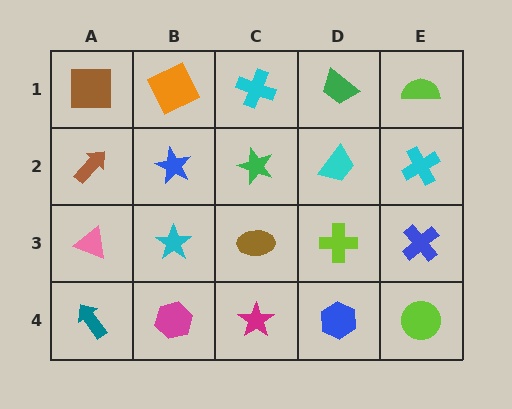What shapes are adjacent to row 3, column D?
A cyan trapezoid (row 2, column D), a blue hexagon (row 4, column D), a brown ellipse (row 3, column C), a blue cross (row 3, column E).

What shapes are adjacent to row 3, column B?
A blue star (row 2, column B), a magenta hexagon (row 4, column B), a pink triangle (row 3, column A), a brown ellipse (row 3, column C).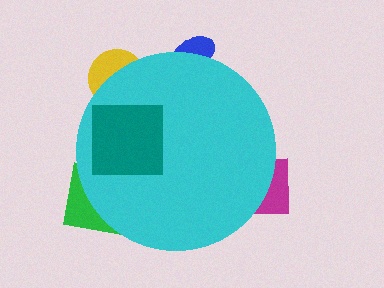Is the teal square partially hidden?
No, the teal square is fully visible.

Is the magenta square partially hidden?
Yes, the magenta square is partially hidden behind the cyan circle.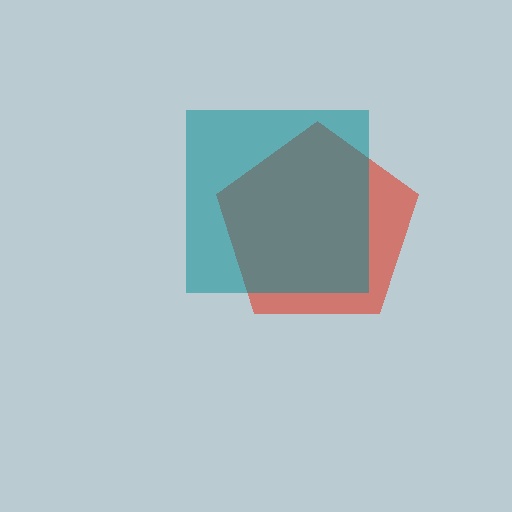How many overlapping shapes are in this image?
There are 2 overlapping shapes in the image.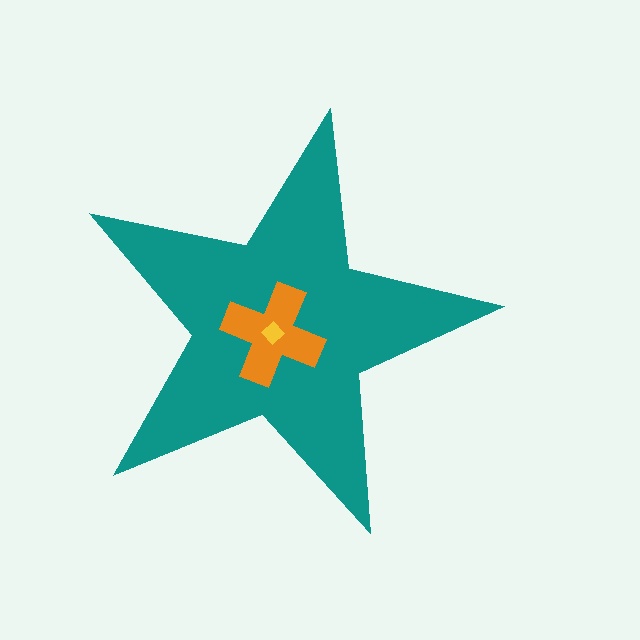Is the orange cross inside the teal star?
Yes.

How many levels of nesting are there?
3.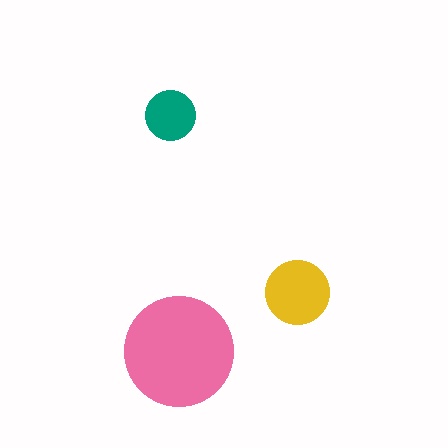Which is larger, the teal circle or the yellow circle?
The yellow one.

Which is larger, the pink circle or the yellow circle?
The pink one.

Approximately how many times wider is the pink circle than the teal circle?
About 2 times wider.